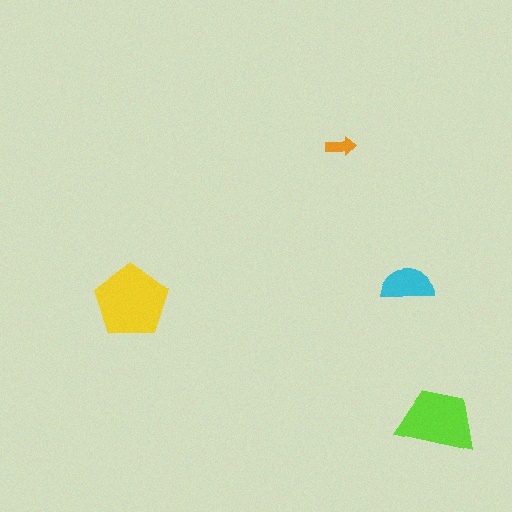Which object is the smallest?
The orange arrow.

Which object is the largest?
The yellow pentagon.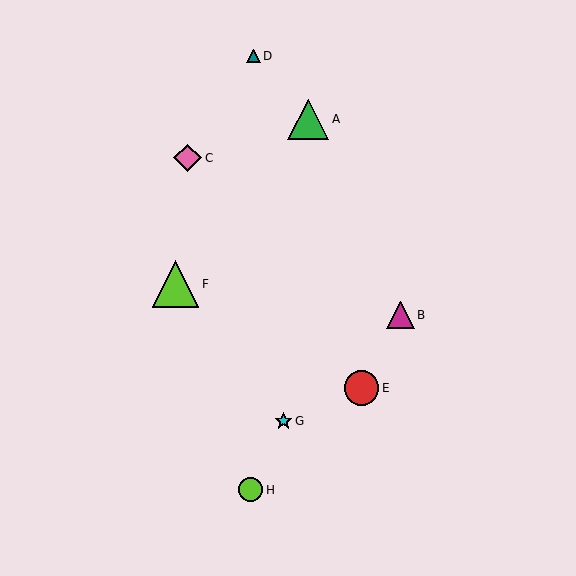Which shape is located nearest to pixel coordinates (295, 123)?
The green triangle (labeled A) at (308, 119) is nearest to that location.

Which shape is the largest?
The lime triangle (labeled F) is the largest.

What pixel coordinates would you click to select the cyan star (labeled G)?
Click at (283, 421) to select the cyan star G.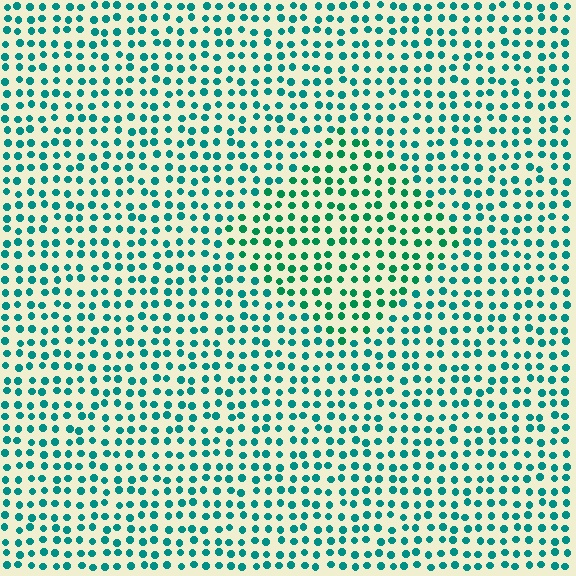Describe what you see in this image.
The image is filled with small teal elements in a uniform arrangement. A diamond-shaped region is visible where the elements are tinted to a slightly different hue, forming a subtle color boundary.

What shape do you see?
I see a diamond.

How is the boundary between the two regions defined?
The boundary is defined purely by a slight shift in hue (about 23 degrees). Spacing, size, and orientation are identical on both sides.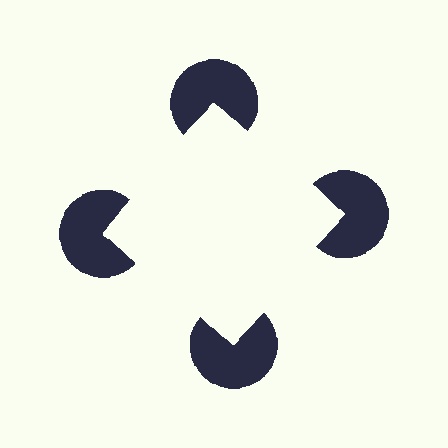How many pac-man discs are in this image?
There are 4 — one at each vertex of the illusory square.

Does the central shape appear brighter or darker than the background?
It typically appears slightly brighter than the background, even though no actual brightness change is drawn.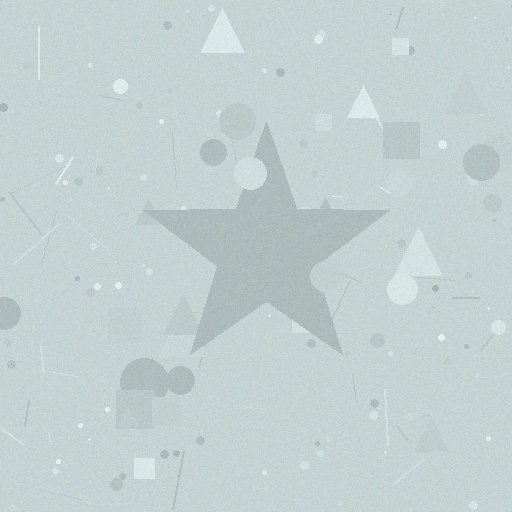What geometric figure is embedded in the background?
A star is embedded in the background.